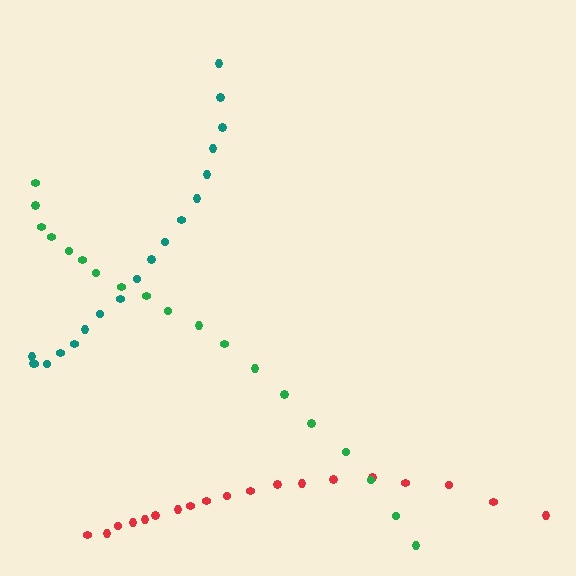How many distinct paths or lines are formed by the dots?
There are 3 distinct paths.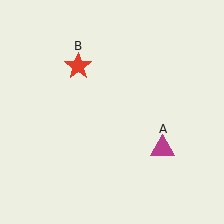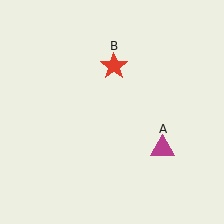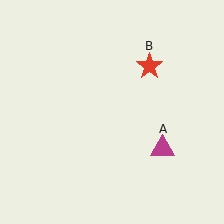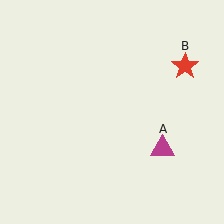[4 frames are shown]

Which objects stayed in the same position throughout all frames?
Magenta triangle (object A) remained stationary.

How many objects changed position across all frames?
1 object changed position: red star (object B).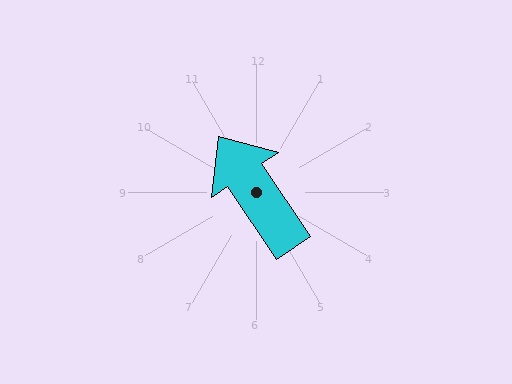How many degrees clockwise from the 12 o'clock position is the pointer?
Approximately 326 degrees.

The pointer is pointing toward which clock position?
Roughly 11 o'clock.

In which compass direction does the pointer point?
Northwest.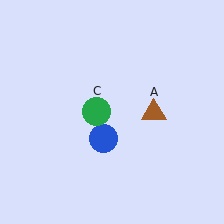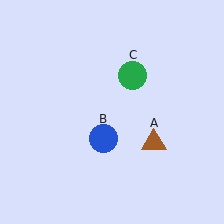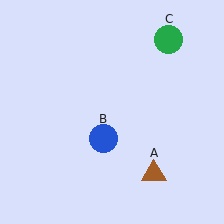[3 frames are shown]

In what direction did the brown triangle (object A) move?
The brown triangle (object A) moved down.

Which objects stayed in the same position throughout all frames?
Blue circle (object B) remained stationary.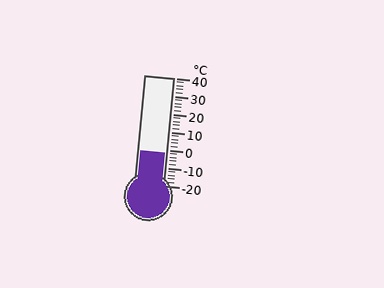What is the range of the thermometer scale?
The thermometer scale ranges from -20°C to 40°C.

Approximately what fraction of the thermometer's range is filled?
The thermometer is filled to approximately 30% of its range.